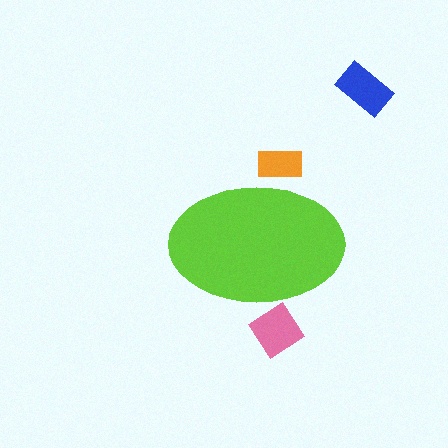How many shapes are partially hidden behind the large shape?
2 shapes are partially hidden.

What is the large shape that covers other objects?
A lime ellipse.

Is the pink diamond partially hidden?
Yes, the pink diamond is partially hidden behind the lime ellipse.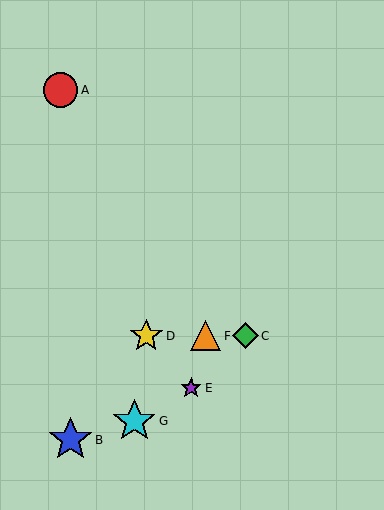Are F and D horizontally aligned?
Yes, both are at y≈336.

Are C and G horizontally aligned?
No, C is at y≈336 and G is at y≈421.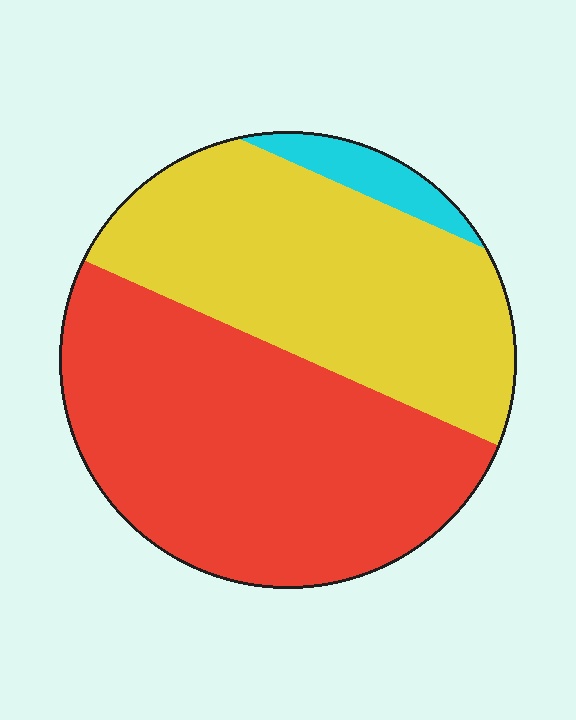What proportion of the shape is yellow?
Yellow takes up about two fifths (2/5) of the shape.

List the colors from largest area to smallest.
From largest to smallest: red, yellow, cyan.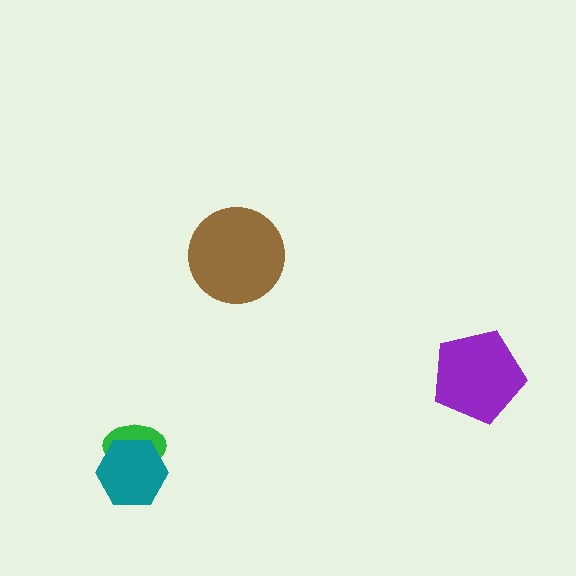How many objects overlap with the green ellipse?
1 object overlaps with the green ellipse.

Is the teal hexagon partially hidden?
No, no other shape covers it.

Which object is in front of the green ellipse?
The teal hexagon is in front of the green ellipse.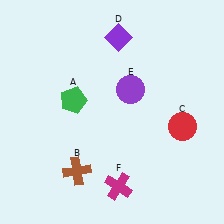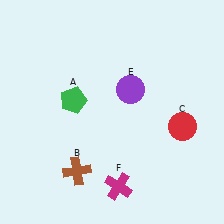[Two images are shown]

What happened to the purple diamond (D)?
The purple diamond (D) was removed in Image 2. It was in the top-right area of Image 1.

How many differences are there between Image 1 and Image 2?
There is 1 difference between the two images.